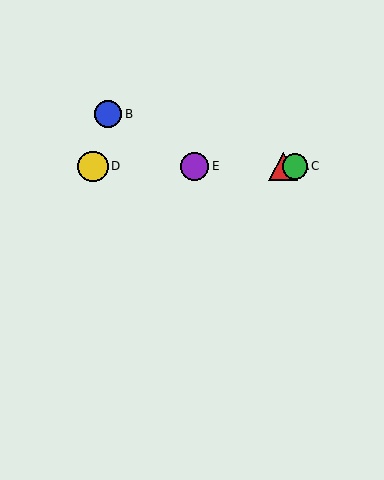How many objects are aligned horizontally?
4 objects (A, C, D, E) are aligned horizontally.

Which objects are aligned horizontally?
Objects A, C, D, E are aligned horizontally.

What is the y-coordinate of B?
Object B is at y≈114.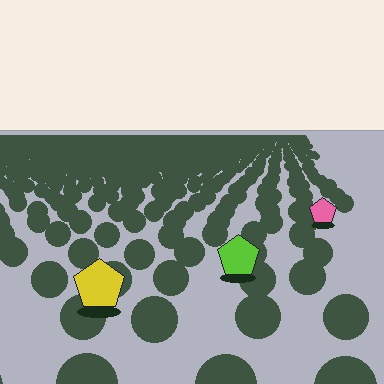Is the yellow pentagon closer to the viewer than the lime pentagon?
Yes. The yellow pentagon is closer — you can tell from the texture gradient: the ground texture is coarser near it.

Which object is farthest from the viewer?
The pink pentagon is farthest from the viewer. It appears smaller and the ground texture around it is denser.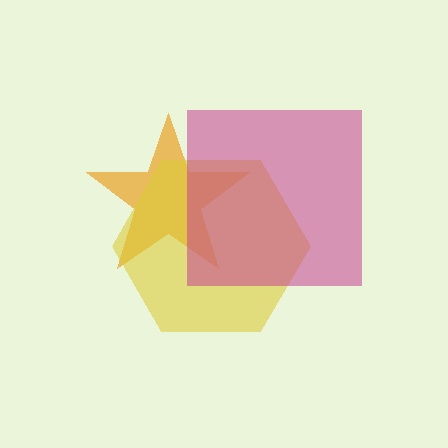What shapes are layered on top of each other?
The layered shapes are: an orange star, a yellow hexagon, a magenta square.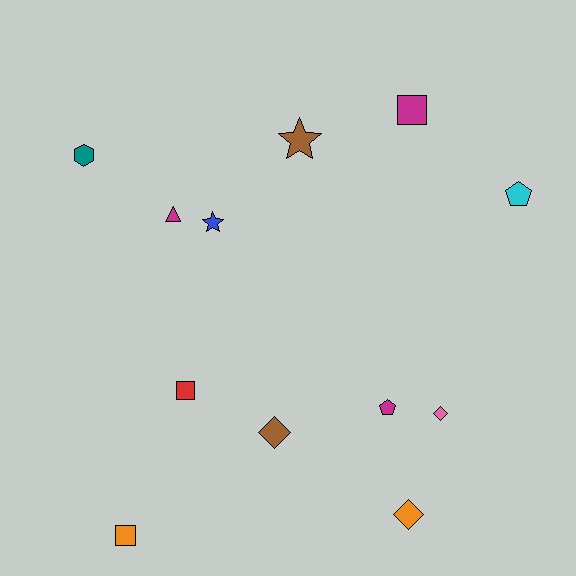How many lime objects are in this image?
There are no lime objects.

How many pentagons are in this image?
There are 2 pentagons.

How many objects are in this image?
There are 12 objects.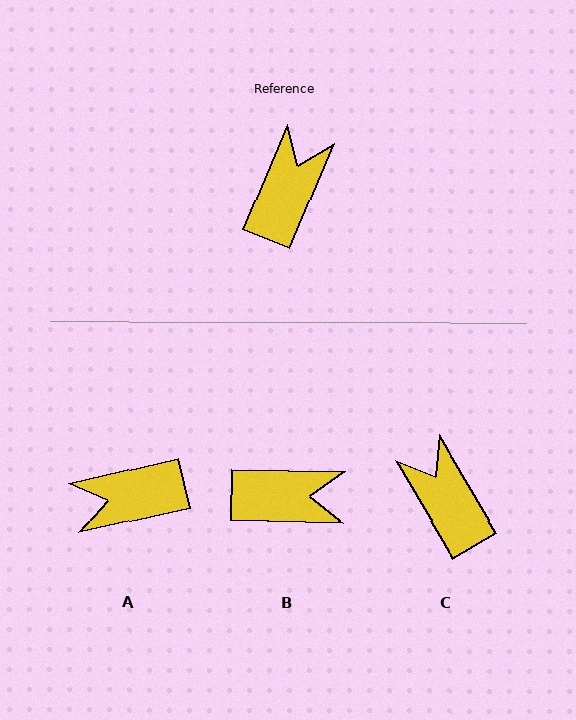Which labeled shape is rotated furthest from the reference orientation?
A, about 125 degrees away.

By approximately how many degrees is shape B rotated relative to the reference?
Approximately 69 degrees clockwise.